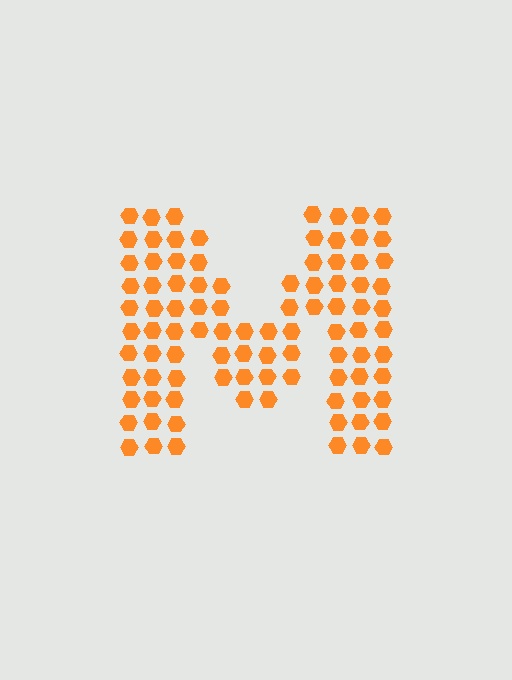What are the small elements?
The small elements are hexagons.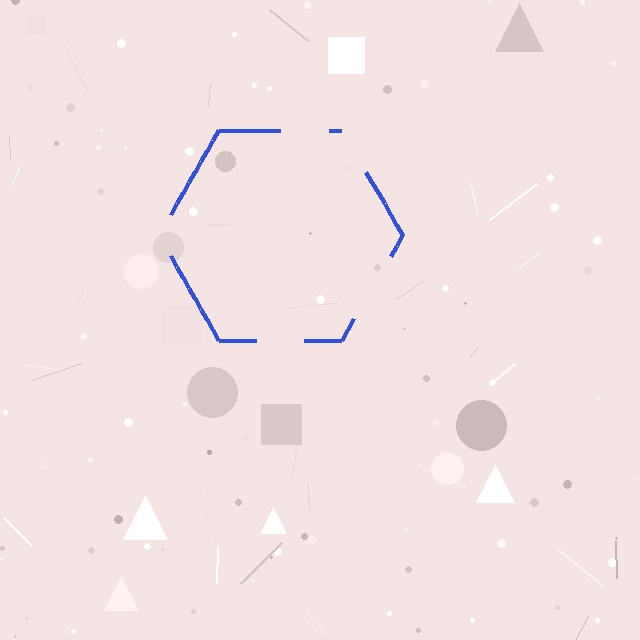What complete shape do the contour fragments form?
The contour fragments form a hexagon.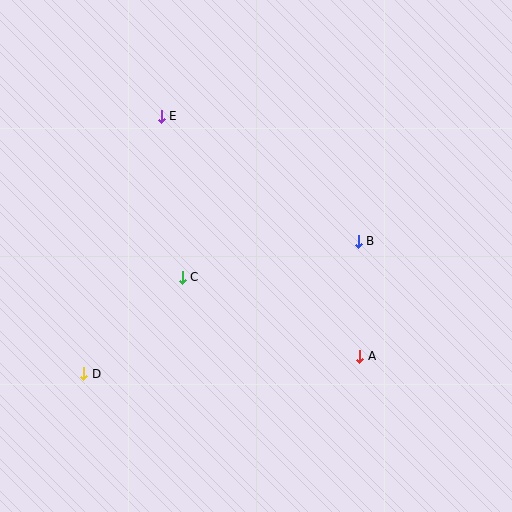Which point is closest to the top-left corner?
Point E is closest to the top-left corner.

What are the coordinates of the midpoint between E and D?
The midpoint between E and D is at (123, 245).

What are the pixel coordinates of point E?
Point E is at (161, 116).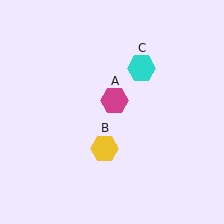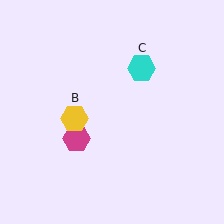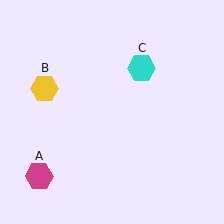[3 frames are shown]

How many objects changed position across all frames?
2 objects changed position: magenta hexagon (object A), yellow hexagon (object B).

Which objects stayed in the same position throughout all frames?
Cyan hexagon (object C) remained stationary.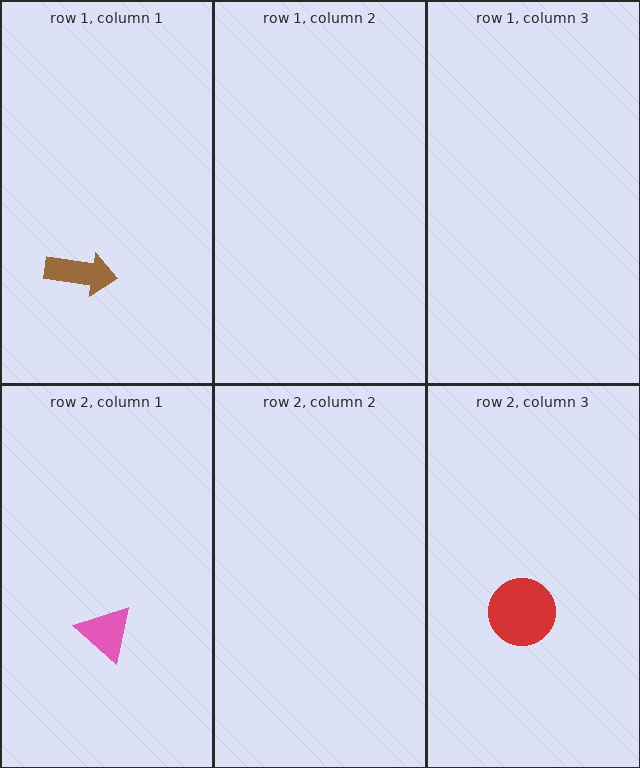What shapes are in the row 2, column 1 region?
The pink triangle.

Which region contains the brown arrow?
The row 1, column 1 region.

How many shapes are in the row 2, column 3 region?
1.